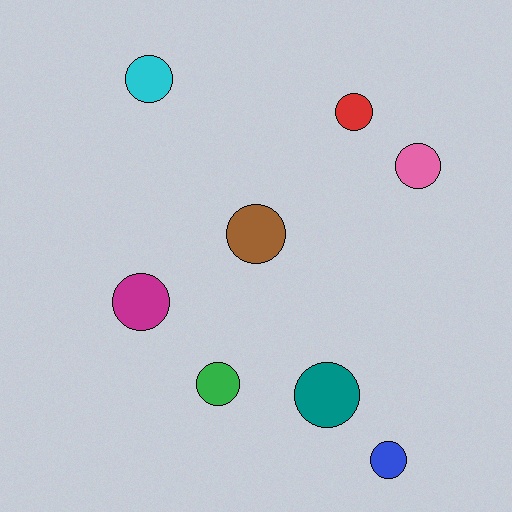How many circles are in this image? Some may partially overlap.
There are 8 circles.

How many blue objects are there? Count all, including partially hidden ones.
There is 1 blue object.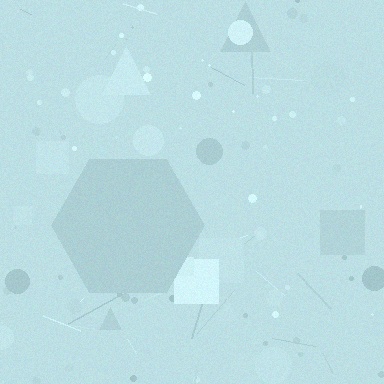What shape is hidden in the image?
A hexagon is hidden in the image.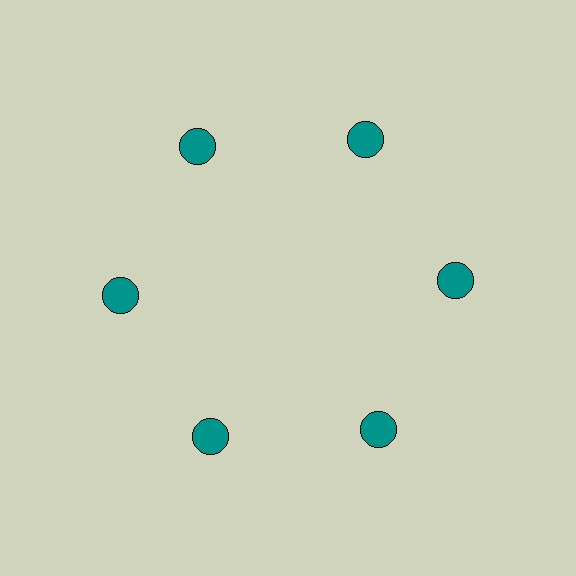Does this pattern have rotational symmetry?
Yes, this pattern has 6-fold rotational symmetry. It looks the same after rotating 60 degrees around the center.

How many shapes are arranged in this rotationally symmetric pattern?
There are 6 shapes, arranged in 6 groups of 1.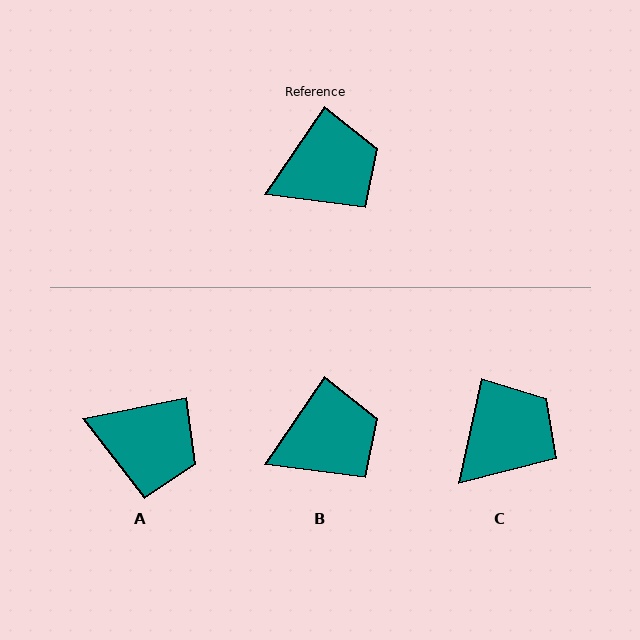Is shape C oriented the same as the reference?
No, it is off by about 21 degrees.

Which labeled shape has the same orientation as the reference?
B.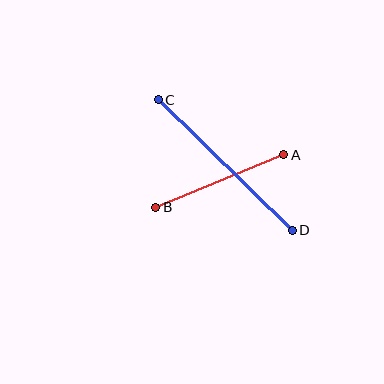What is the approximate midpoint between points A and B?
The midpoint is at approximately (220, 181) pixels.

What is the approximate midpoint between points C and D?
The midpoint is at approximately (225, 165) pixels.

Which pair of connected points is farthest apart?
Points C and D are farthest apart.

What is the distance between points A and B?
The distance is approximately 139 pixels.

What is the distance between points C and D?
The distance is approximately 187 pixels.